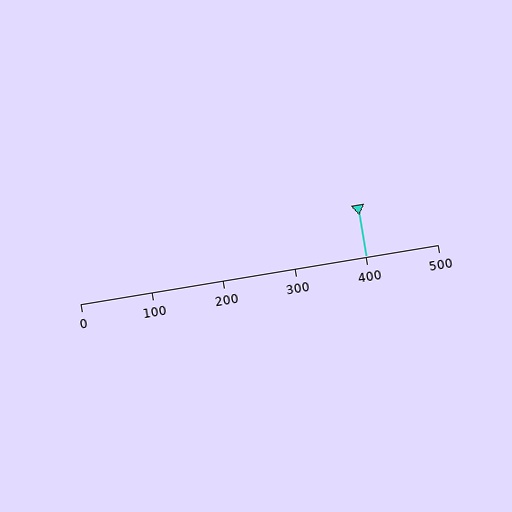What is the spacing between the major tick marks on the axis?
The major ticks are spaced 100 apart.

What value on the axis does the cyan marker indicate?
The marker indicates approximately 400.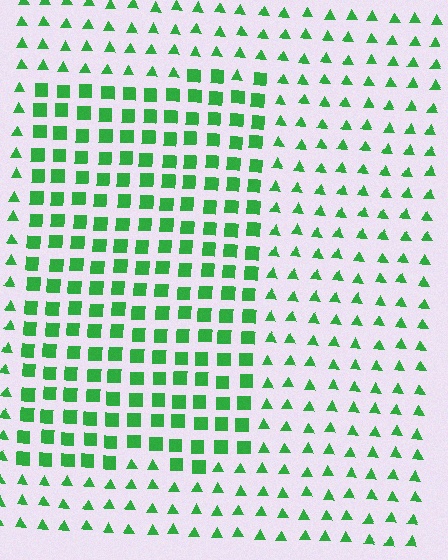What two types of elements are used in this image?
The image uses squares inside the rectangle region and triangles outside it.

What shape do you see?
I see a rectangle.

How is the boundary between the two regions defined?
The boundary is defined by a change in element shape: squares inside vs. triangles outside. All elements share the same color and spacing.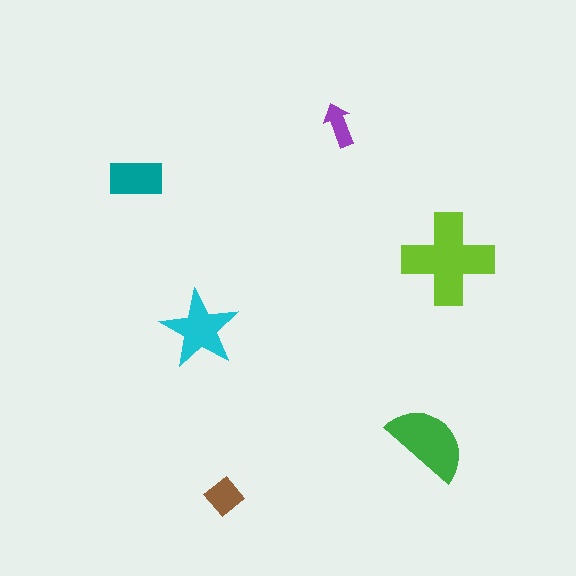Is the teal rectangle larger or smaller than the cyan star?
Smaller.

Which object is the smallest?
The purple arrow.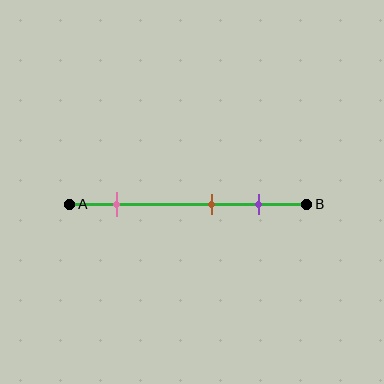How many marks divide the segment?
There are 3 marks dividing the segment.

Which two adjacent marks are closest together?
The brown and purple marks are the closest adjacent pair.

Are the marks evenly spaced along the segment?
No, the marks are not evenly spaced.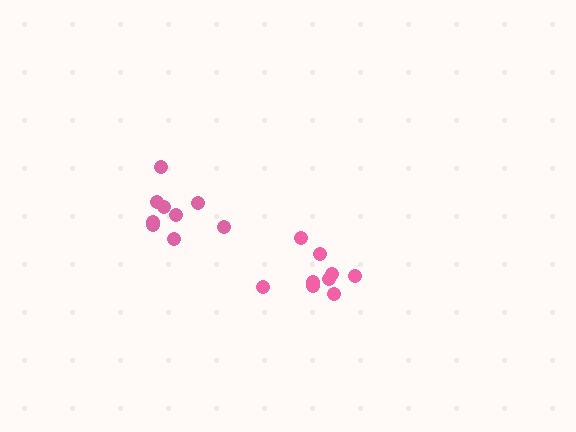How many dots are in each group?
Group 1: 9 dots, Group 2: 9 dots (18 total).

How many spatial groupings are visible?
There are 2 spatial groupings.